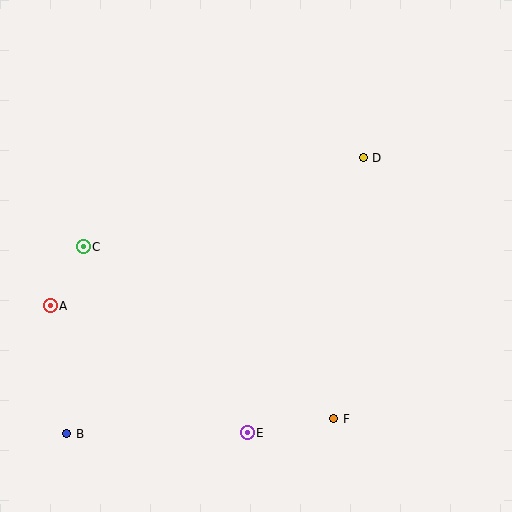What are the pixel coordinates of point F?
Point F is at (334, 419).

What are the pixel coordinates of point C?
Point C is at (83, 247).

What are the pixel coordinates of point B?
Point B is at (67, 434).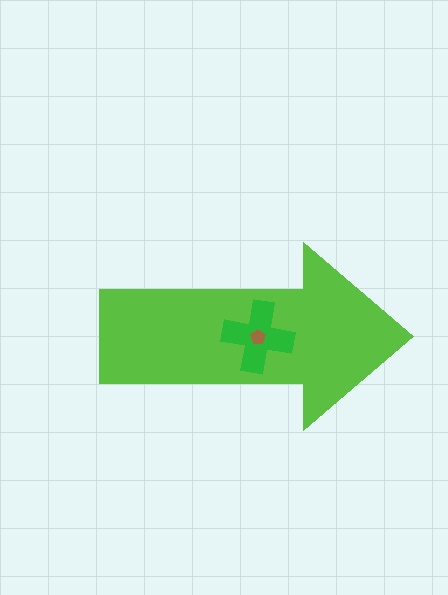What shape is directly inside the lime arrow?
The green cross.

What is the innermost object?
The brown pentagon.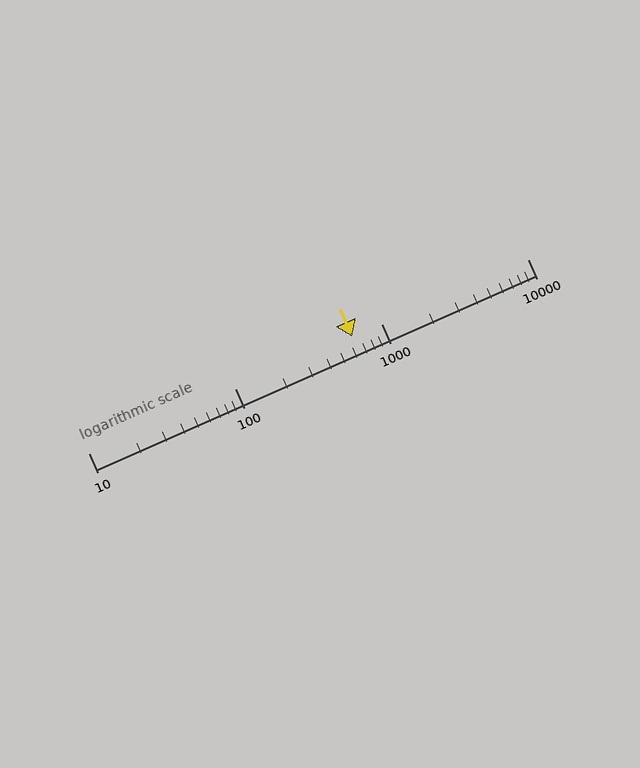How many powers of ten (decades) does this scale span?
The scale spans 3 decades, from 10 to 10000.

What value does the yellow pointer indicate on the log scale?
The pointer indicates approximately 640.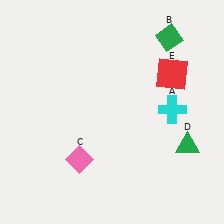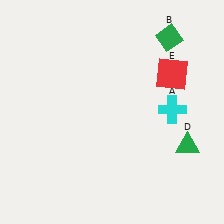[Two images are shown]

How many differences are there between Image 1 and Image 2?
There is 1 difference between the two images.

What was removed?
The pink diamond (C) was removed in Image 2.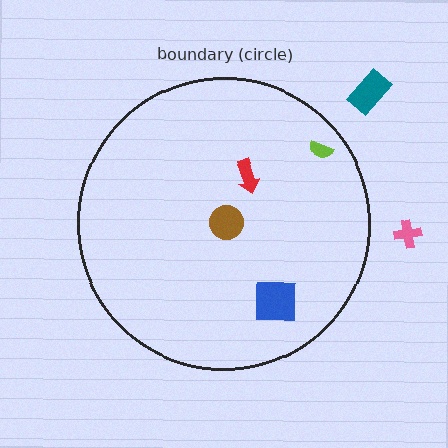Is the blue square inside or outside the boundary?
Inside.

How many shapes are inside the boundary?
4 inside, 2 outside.